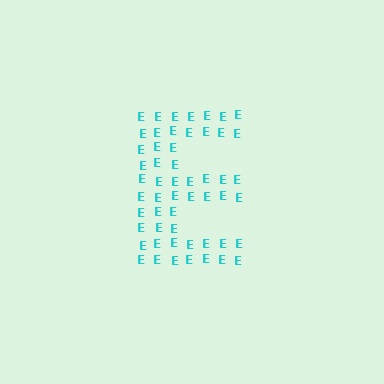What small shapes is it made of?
It is made of small letter E's.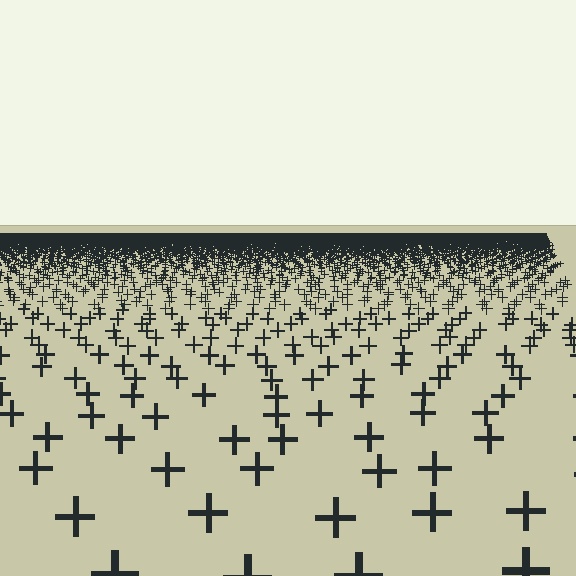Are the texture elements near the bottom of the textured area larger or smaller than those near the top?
Larger. Near the bottom, elements are closer to the viewer and appear at a bigger on-screen size.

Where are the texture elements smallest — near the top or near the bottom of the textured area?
Near the top.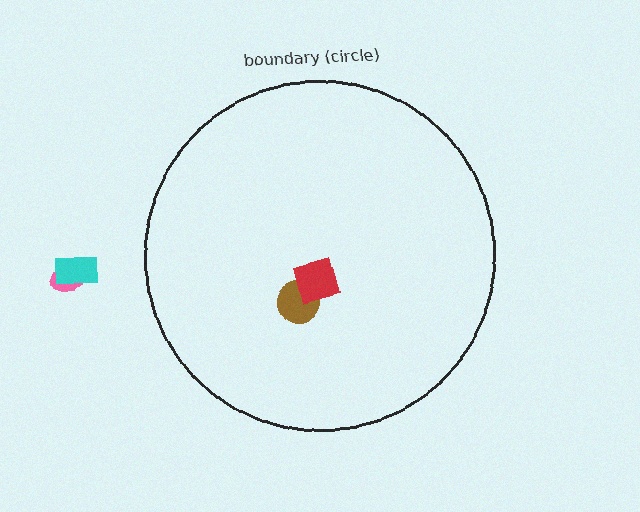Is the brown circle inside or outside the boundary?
Inside.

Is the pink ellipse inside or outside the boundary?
Outside.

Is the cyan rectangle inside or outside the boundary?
Outside.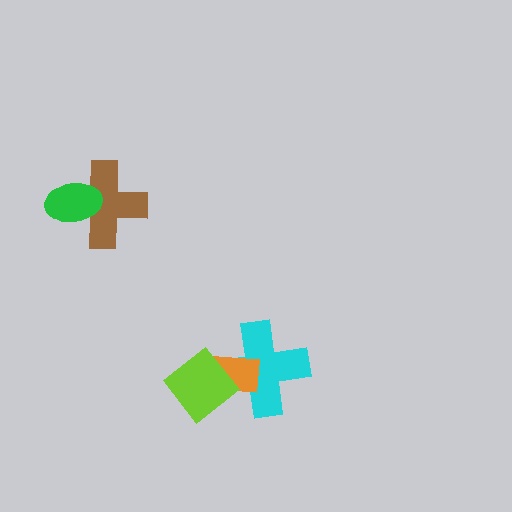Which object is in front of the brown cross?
The green ellipse is in front of the brown cross.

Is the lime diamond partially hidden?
No, no other shape covers it.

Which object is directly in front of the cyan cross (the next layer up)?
The orange rectangle is directly in front of the cyan cross.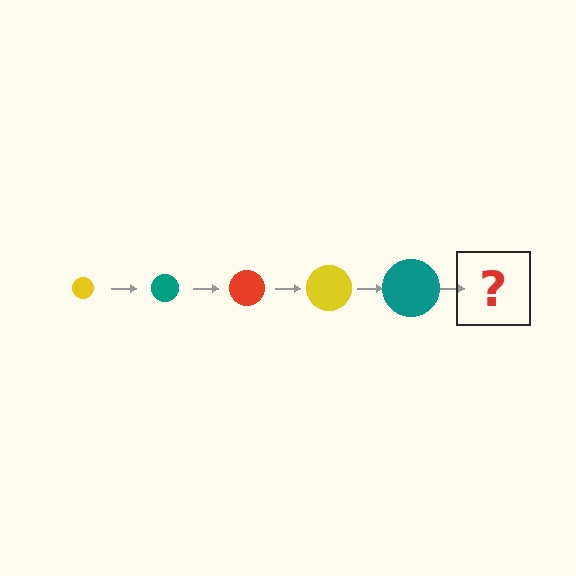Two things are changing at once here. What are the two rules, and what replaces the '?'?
The two rules are that the circle grows larger each step and the color cycles through yellow, teal, and red. The '?' should be a red circle, larger than the previous one.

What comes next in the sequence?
The next element should be a red circle, larger than the previous one.